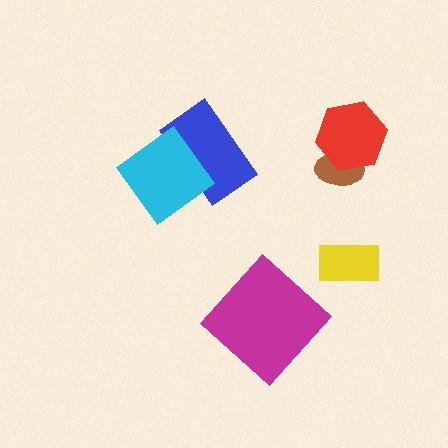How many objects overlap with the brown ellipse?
1 object overlaps with the brown ellipse.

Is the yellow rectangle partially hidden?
No, no other shape covers it.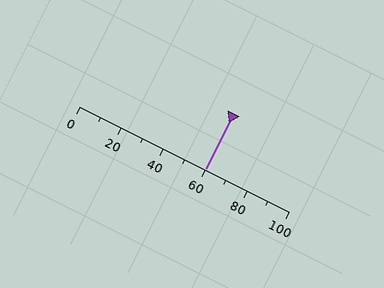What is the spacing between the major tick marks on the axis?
The major ticks are spaced 20 apart.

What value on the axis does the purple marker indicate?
The marker indicates approximately 60.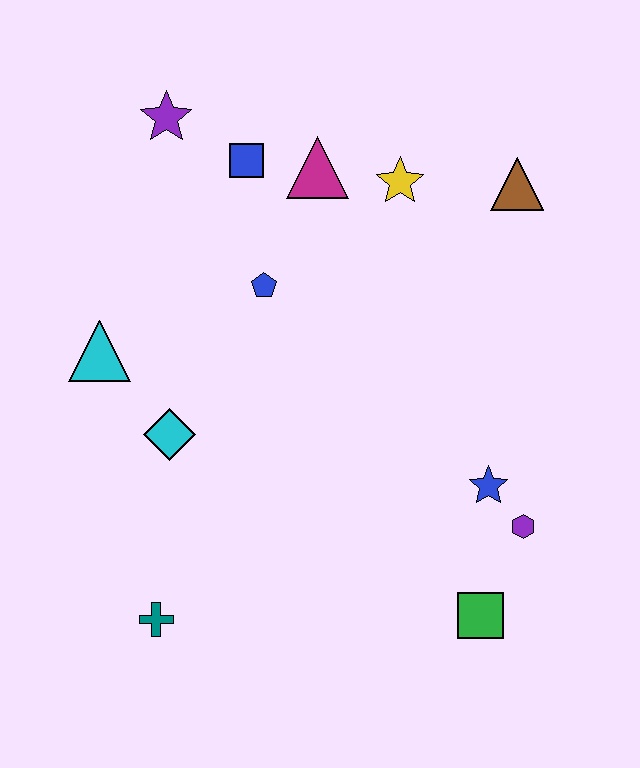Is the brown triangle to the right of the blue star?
Yes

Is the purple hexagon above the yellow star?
No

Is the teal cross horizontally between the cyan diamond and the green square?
No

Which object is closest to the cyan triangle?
The cyan diamond is closest to the cyan triangle.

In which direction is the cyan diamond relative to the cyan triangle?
The cyan diamond is below the cyan triangle.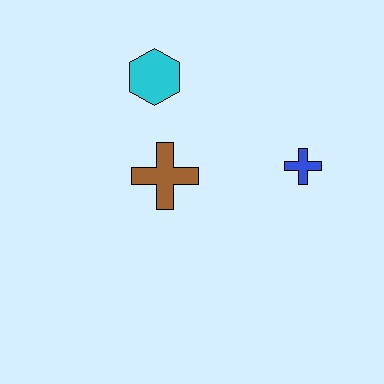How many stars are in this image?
There are no stars.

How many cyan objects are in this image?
There is 1 cyan object.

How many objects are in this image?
There are 3 objects.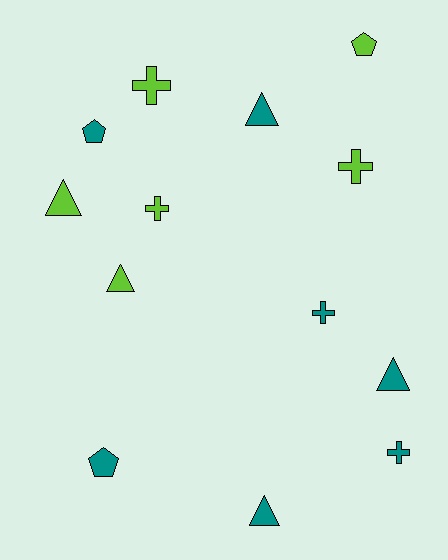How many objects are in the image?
There are 13 objects.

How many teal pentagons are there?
There are 2 teal pentagons.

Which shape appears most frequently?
Cross, with 5 objects.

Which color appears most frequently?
Teal, with 7 objects.